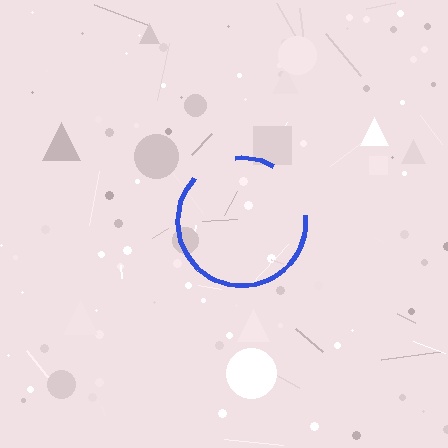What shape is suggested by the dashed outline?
The dashed outline suggests a circle.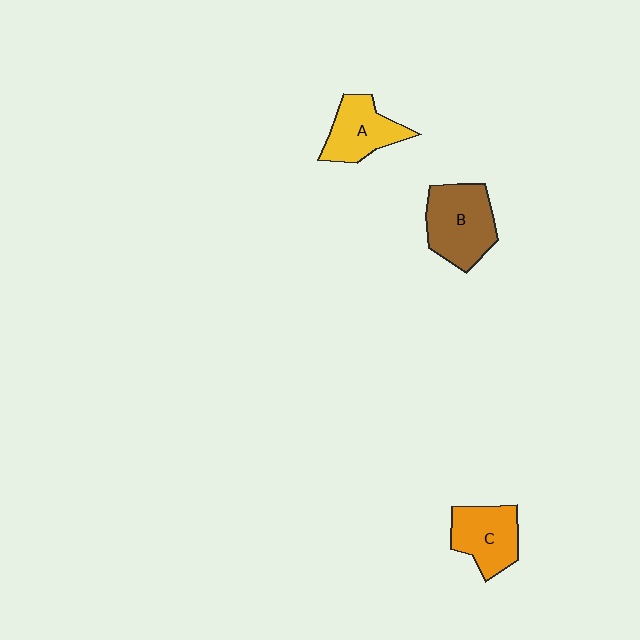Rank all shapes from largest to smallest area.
From largest to smallest: B (brown), C (orange), A (yellow).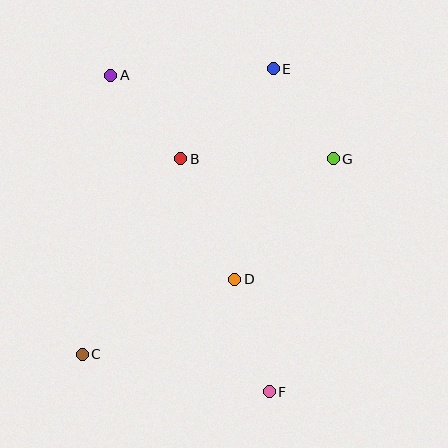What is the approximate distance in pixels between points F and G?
The distance between F and G is approximately 242 pixels.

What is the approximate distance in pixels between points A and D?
The distance between A and D is approximately 239 pixels.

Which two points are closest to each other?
Points E and G are closest to each other.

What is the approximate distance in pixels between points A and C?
The distance between A and C is approximately 280 pixels.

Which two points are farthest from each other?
Points A and F are farthest from each other.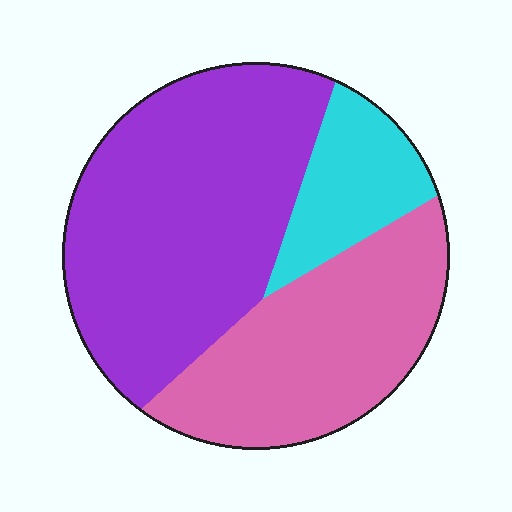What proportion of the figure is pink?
Pink takes up about one third (1/3) of the figure.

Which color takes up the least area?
Cyan, at roughly 15%.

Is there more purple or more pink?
Purple.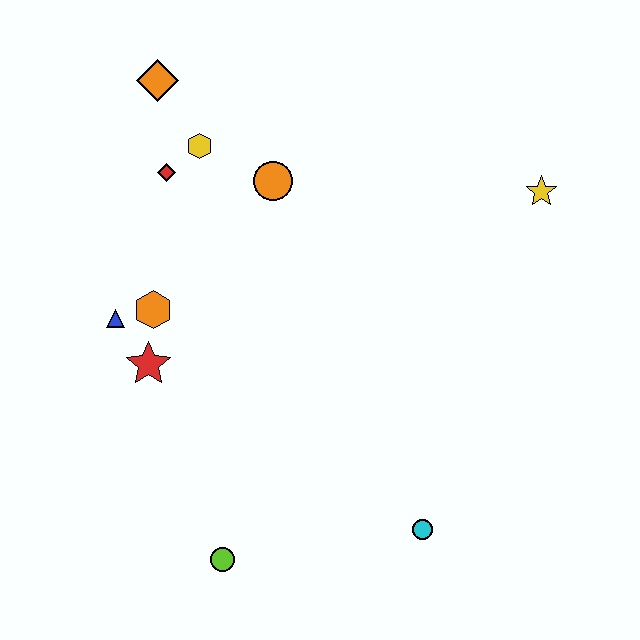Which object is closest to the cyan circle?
The lime circle is closest to the cyan circle.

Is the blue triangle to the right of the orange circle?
No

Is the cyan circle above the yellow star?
No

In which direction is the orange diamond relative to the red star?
The orange diamond is above the red star.